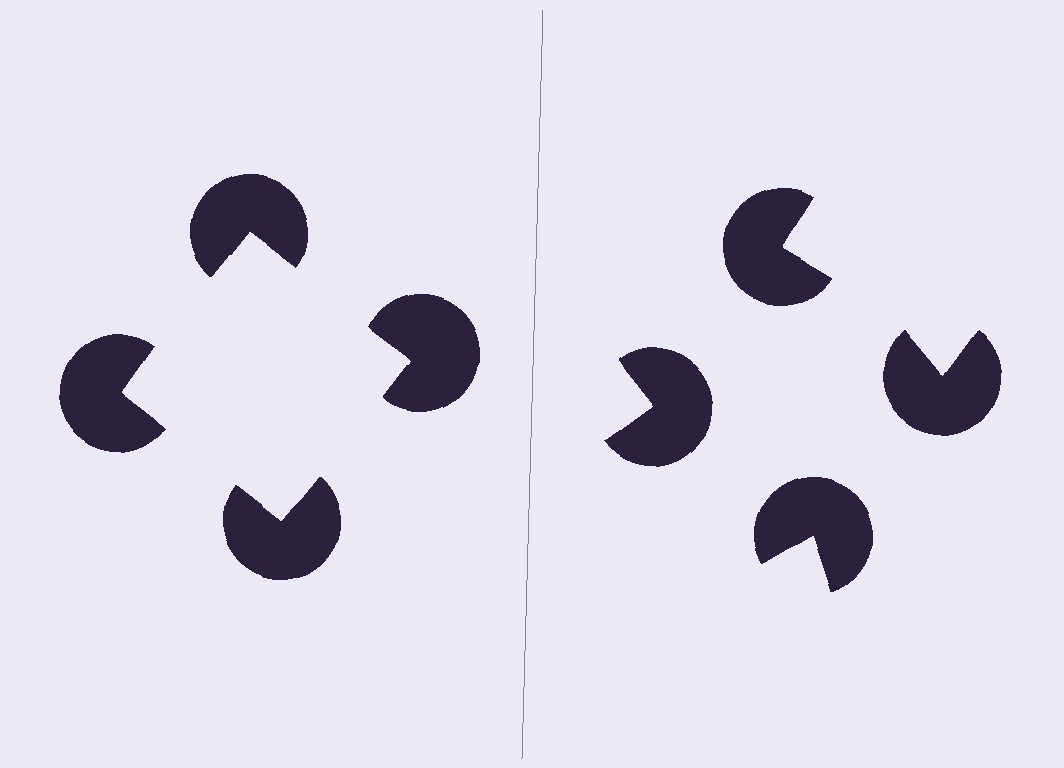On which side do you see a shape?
An illusory square appears on the left side. On the right side the wedge cuts are rotated, so no coherent shape forms.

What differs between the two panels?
The pac-man discs are positioned identically on both sides; only the wedge orientations differ. On the left they align to a square; on the right they are misaligned.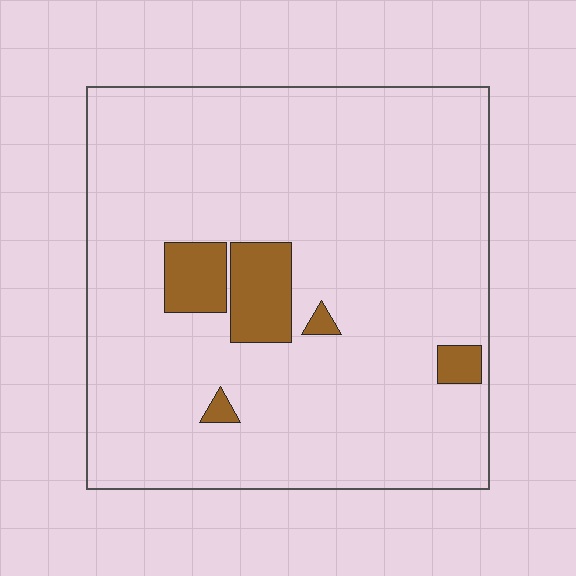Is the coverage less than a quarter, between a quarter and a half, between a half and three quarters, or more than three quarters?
Less than a quarter.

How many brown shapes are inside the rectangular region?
5.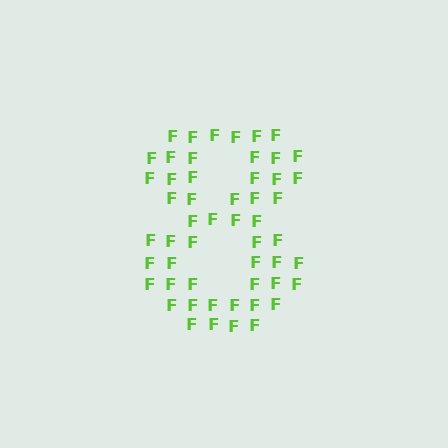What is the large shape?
The large shape is the digit 8.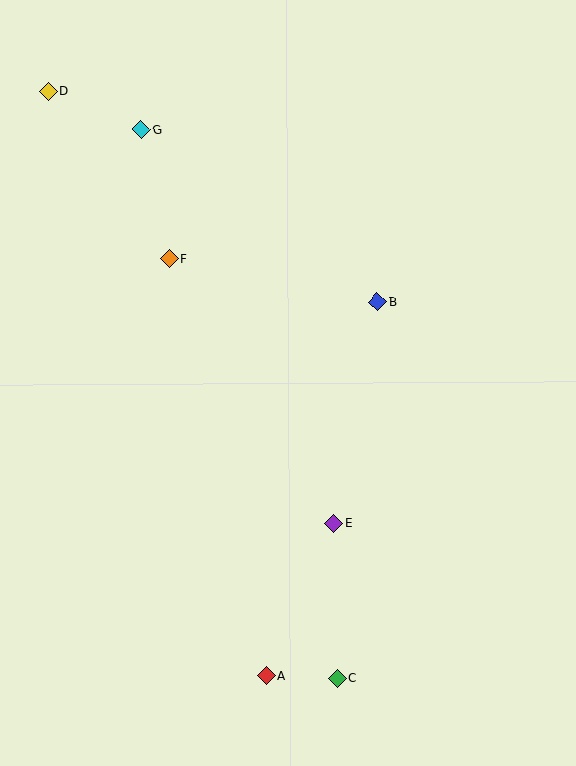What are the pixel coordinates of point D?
Point D is at (48, 92).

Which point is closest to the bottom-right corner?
Point C is closest to the bottom-right corner.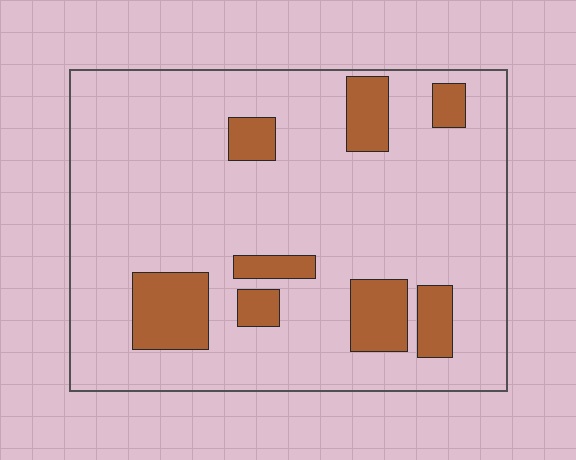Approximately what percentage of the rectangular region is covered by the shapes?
Approximately 15%.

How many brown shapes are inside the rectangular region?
8.